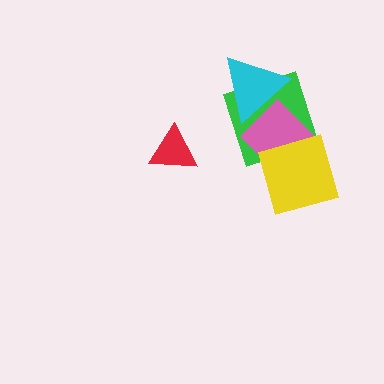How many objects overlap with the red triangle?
0 objects overlap with the red triangle.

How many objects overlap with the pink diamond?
3 objects overlap with the pink diamond.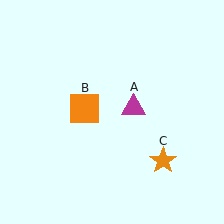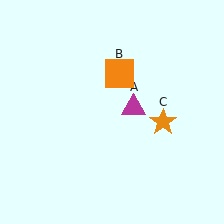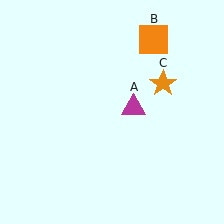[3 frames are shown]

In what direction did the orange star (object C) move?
The orange star (object C) moved up.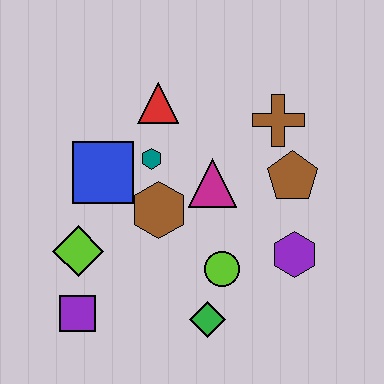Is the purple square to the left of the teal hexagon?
Yes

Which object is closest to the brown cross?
The brown pentagon is closest to the brown cross.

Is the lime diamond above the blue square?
No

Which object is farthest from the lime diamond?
The brown cross is farthest from the lime diamond.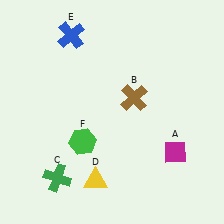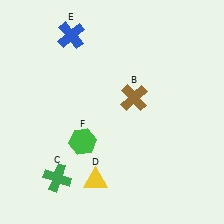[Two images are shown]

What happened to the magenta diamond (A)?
The magenta diamond (A) was removed in Image 2. It was in the bottom-right area of Image 1.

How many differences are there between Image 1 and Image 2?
There is 1 difference between the two images.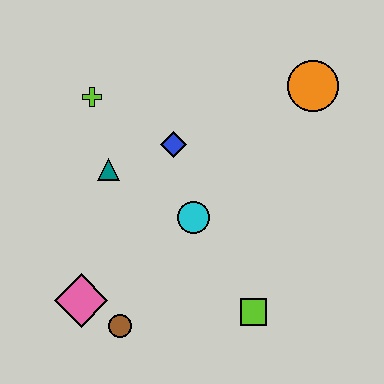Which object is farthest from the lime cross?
The lime square is farthest from the lime cross.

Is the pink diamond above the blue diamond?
No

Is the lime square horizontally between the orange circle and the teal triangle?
Yes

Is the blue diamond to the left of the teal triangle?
No